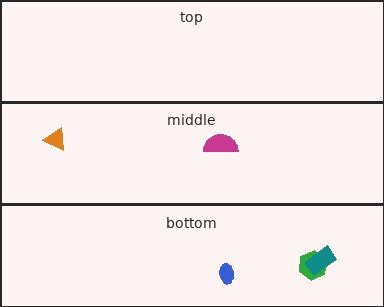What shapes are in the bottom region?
The green hexagon, the blue ellipse, the teal rectangle.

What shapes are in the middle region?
The orange triangle, the magenta semicircle.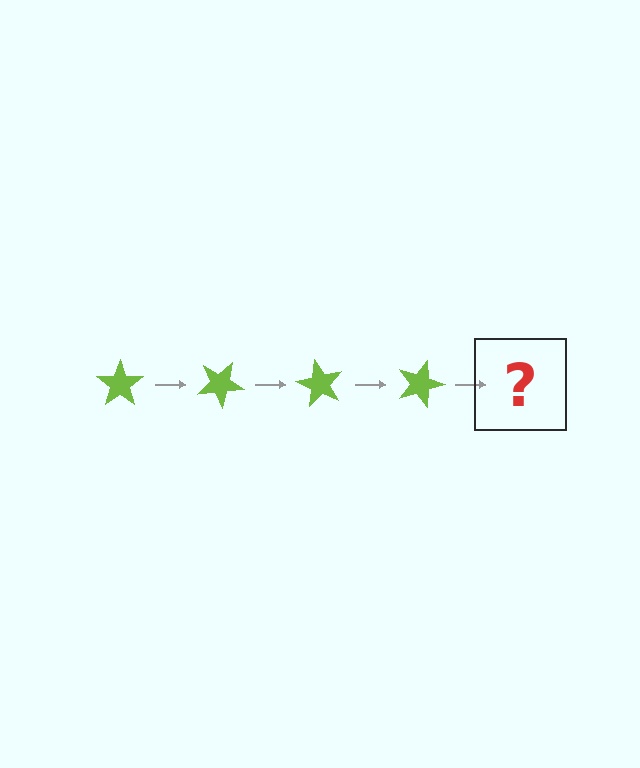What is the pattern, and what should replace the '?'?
The pattern is that the star rotates 30 degrees each step. The '?' should be a lime star rotated 120 degrees.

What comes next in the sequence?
The next element should be a lime star rotated 120 degrees.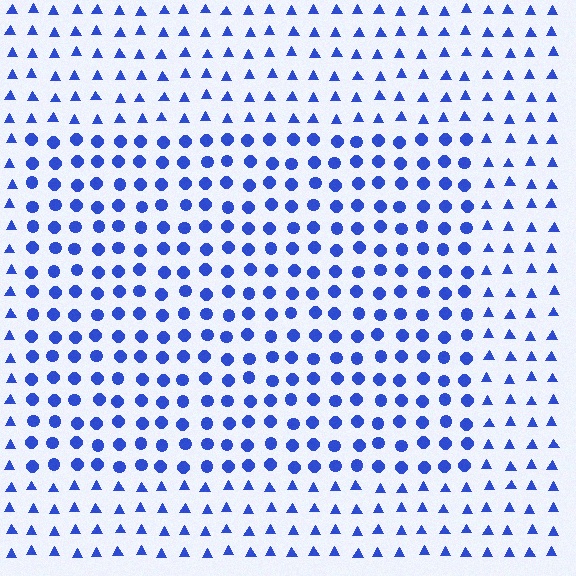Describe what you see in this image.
The image is filled with small blue elements arranged in a uniform grid. A rectangle-shaped region contains circles, while the surrounding area contains triangles. The boundary is defined purely by the change in element shape.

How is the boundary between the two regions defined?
The boundary is defined by a change in element shape: circles inside vs. triangles outside. All elements share the same color and spacing.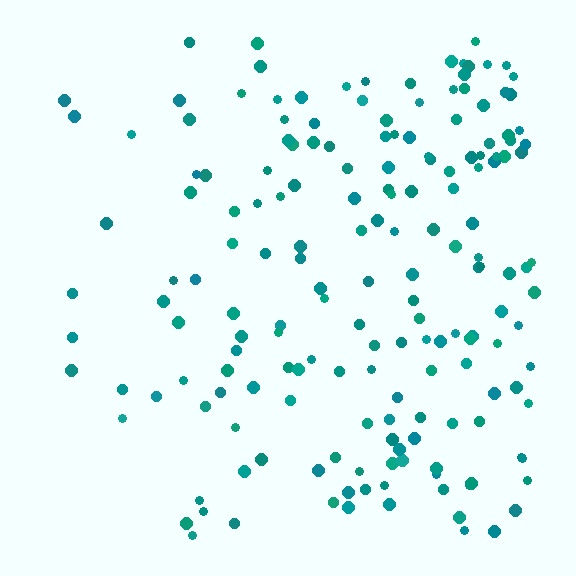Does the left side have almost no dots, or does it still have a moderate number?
Still a moderate number, just noticeably fewer than the right.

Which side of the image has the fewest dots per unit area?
The left.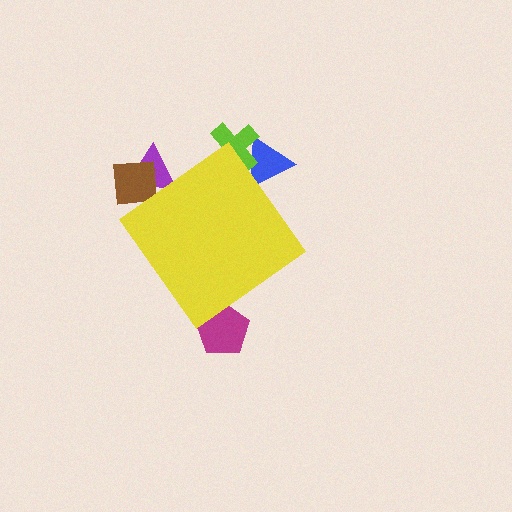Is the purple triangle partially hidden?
Yes, the purple triangle is partially hidden behind the yellow diamond.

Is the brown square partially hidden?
Yes, the brown square is partially hidden behind the yellow diamond.